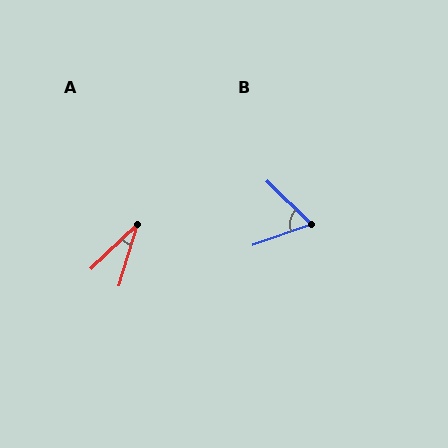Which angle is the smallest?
A, at approximately 30 degrees.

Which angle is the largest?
B, at approximately 63 degrees.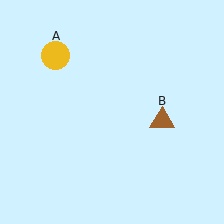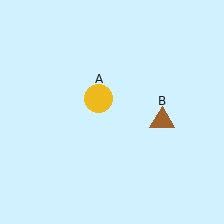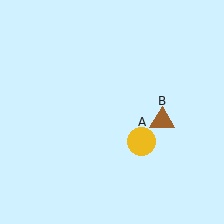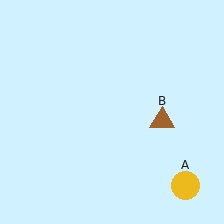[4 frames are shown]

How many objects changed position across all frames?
1 object changed position: yellow circle (object A).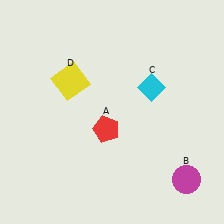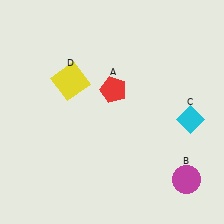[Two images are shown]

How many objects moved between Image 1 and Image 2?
2 objects moved between the two images.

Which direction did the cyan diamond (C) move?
The cyan diamond (C) moved right.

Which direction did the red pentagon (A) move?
The red pentagon (A) moved up.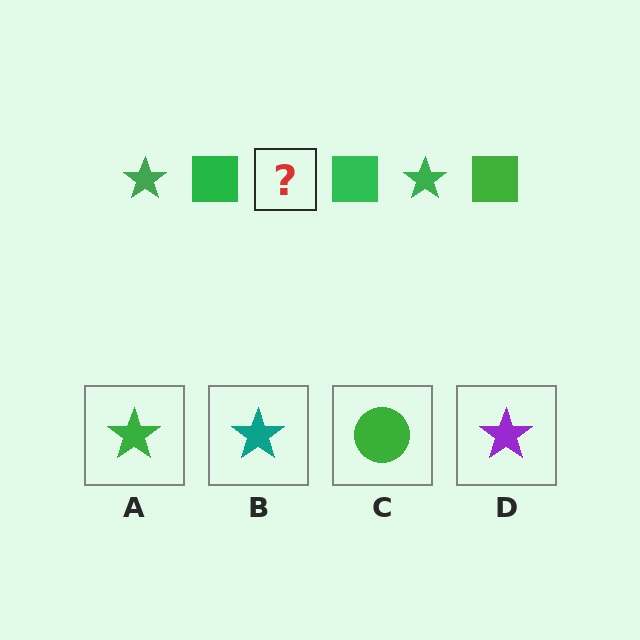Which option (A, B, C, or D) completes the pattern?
A.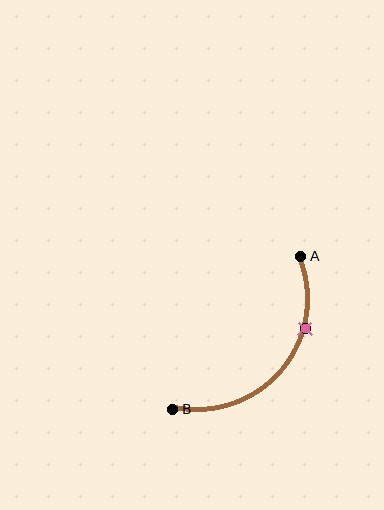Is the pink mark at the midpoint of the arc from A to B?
No. The pink mark lies on the arc but is closer to endpoint A. The arc midpoint would be at the point on the curve equidistant along the arc from both A and B.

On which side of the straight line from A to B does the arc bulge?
The arc bulges below and to the right of the straight line connecting A and B.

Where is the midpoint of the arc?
The arc midpoint is the point on the curve farthest from the straight line joining A and B. It sits below and to the right of that line.